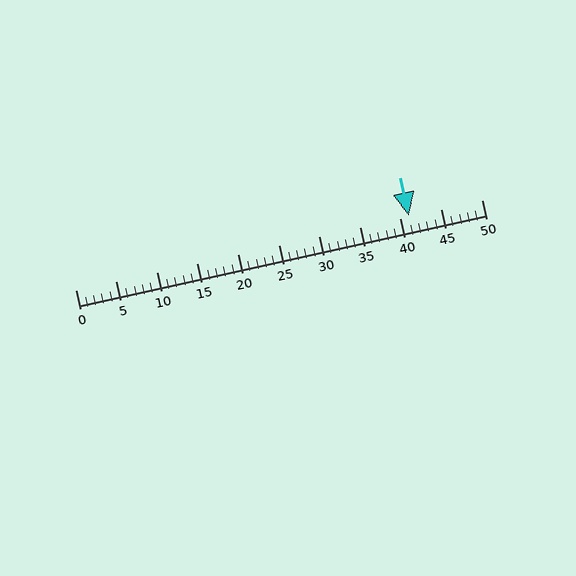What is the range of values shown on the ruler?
The ruler shows values from 0 to 50.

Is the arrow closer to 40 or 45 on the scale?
The arrow is closer to 40.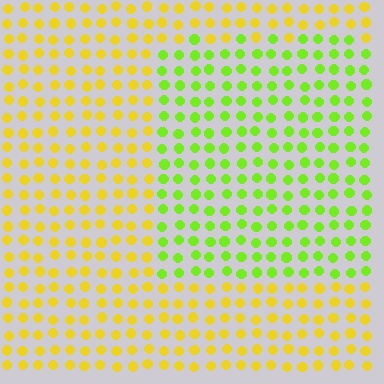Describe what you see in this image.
The image is filled with small yellow elements in a uniform arrangement. A rectangle-shaped region is visible where the elements are tinted to a slightly different hue, forming a subtle color boundary.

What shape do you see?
I see a rectangle.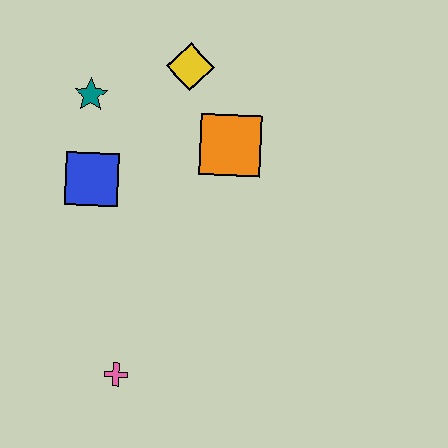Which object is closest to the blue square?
The teal star is closest to the blue square.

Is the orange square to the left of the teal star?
No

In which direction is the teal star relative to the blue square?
The teal star is above the blue square.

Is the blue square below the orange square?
Yes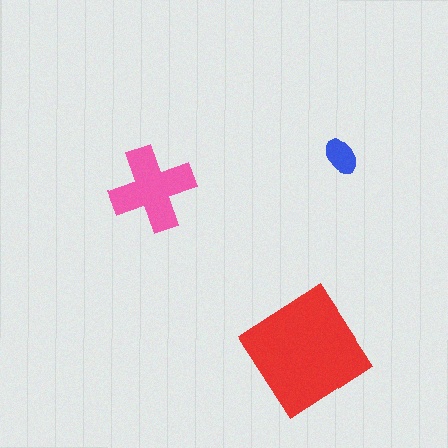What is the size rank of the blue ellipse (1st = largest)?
3rd.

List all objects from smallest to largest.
The blue ellipse, the pink cross, the red diamond.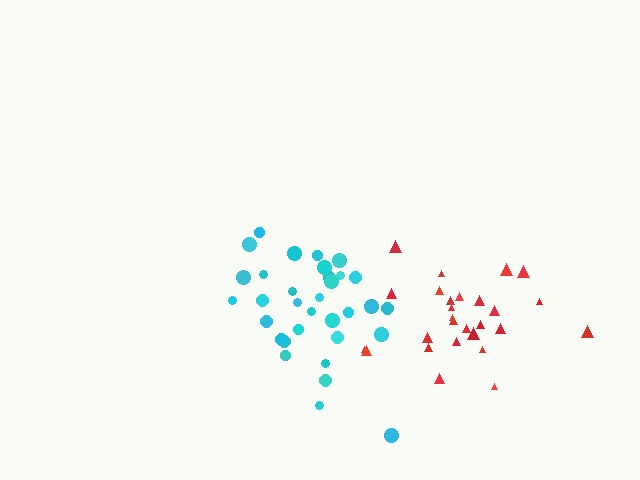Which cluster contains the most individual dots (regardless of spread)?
Cyan (34).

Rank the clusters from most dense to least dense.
cyan, red.